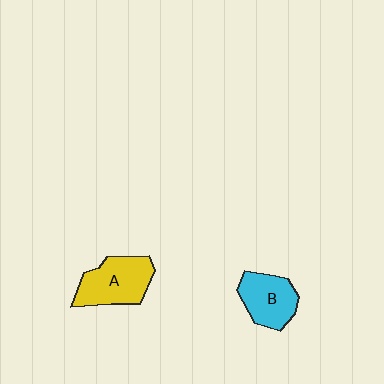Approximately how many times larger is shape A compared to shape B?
Approximately 1.2 times.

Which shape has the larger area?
Shape A (yellow).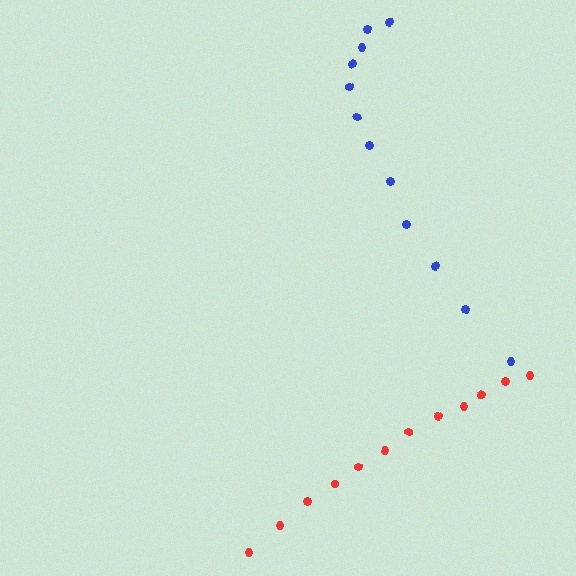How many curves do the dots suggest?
There are 2 distinct paths.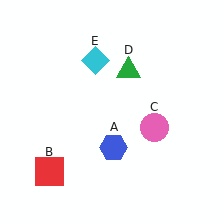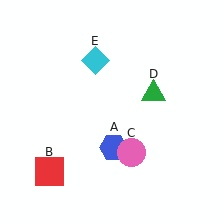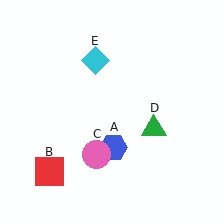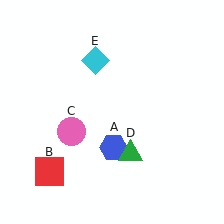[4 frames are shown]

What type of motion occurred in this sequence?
The pink circle (object C), green triangle (object D) rotated clockwise around the center of the scene.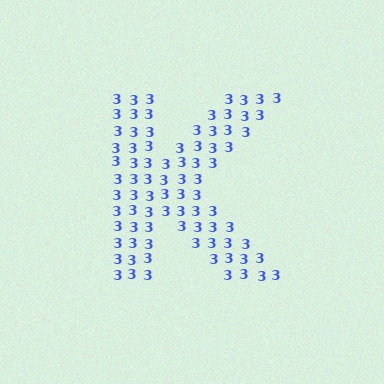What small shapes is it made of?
It is made of small digit 3's.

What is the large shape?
The large shape is the letter K.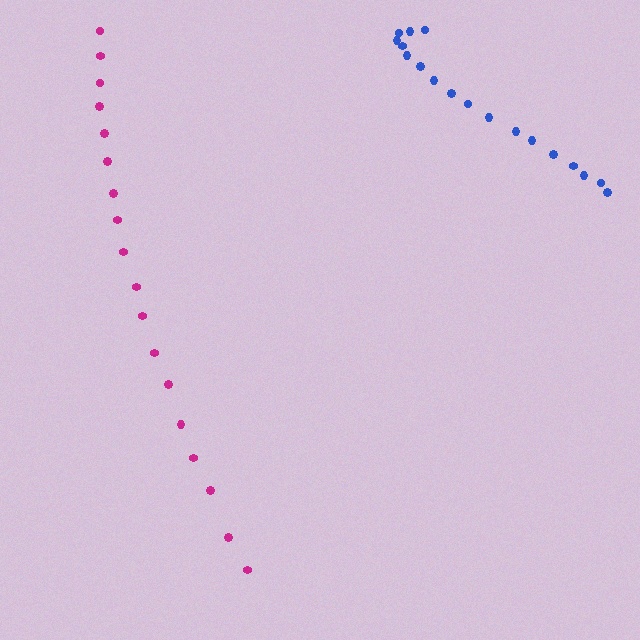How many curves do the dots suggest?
There are 2 distinct paths.